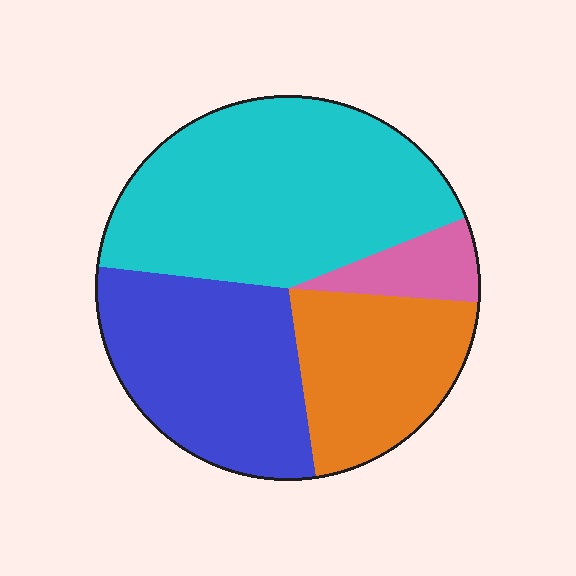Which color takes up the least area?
Pink, at roughly 5%.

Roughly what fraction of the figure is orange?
Orange covers 21% of the figure.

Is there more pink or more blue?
Blue.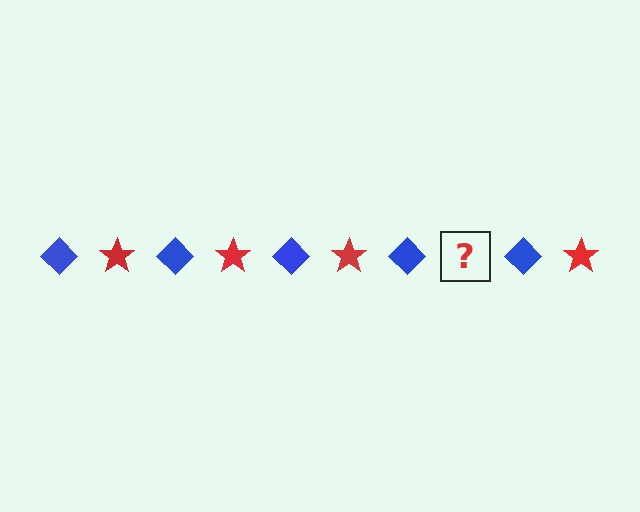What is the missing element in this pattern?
The missing element is a red star.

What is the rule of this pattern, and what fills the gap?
The rule is that the pattern alternates between blue diamond and red star. The gap should be filled with a red star.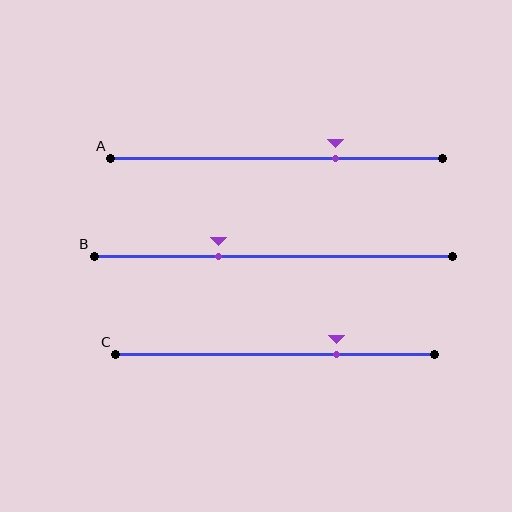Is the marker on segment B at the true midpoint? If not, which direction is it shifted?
No, the marker on segment B is shifted to the left by about 15% of the segment length.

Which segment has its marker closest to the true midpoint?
Segment B has its marker closest to the true midpoint.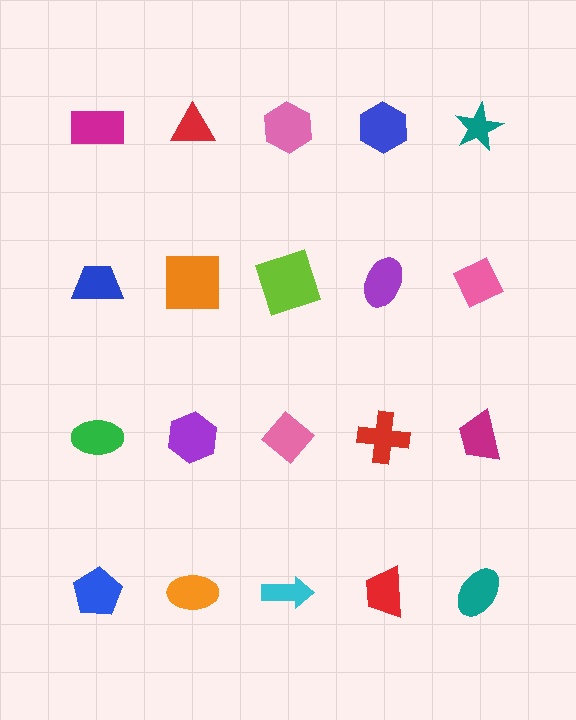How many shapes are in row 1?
5 shapes.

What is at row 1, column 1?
A magenta rectangle.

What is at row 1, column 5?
A teal star.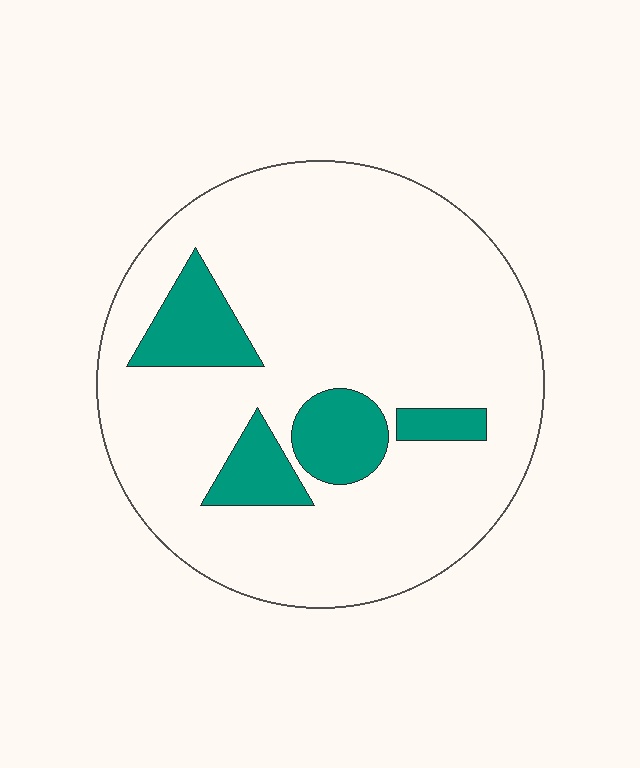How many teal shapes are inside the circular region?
4.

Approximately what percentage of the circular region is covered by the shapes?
Approximately 15%.